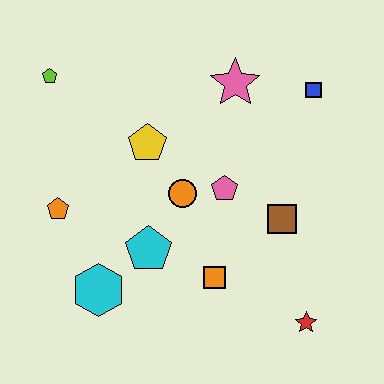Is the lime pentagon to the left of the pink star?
Yes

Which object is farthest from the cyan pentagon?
The blue square is farthest from the cyan pentagon.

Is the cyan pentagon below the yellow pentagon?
Yes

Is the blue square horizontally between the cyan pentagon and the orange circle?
No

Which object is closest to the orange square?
The cyan pentagon is closest to the orange square.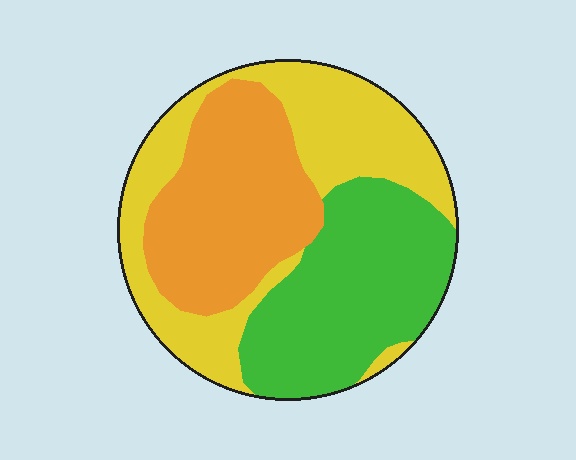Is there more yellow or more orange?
Yellow.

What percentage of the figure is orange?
Orange takes up about one third (1/3) of the figure.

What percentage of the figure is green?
Green takes up between a quarter and a half of the figure.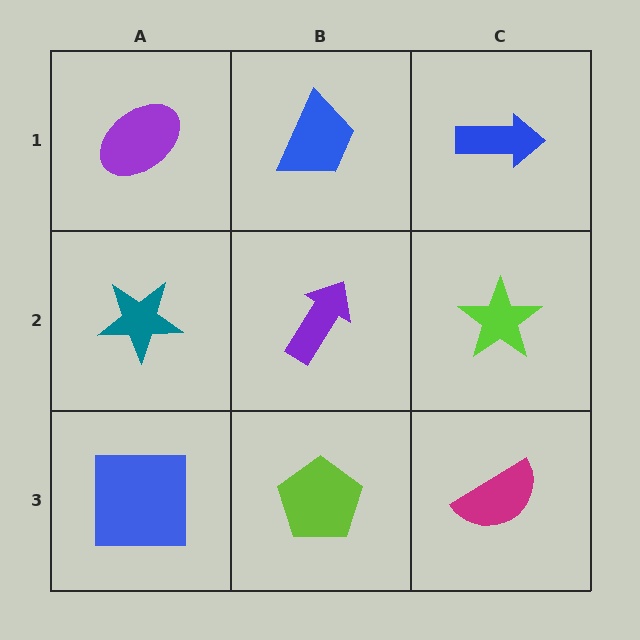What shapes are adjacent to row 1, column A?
A teal star (row 2, column A), a blue trapezoid (row 1, column B).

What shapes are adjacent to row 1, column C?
A lime star (row 2, column C), a blue trapezoid (row 1, column B).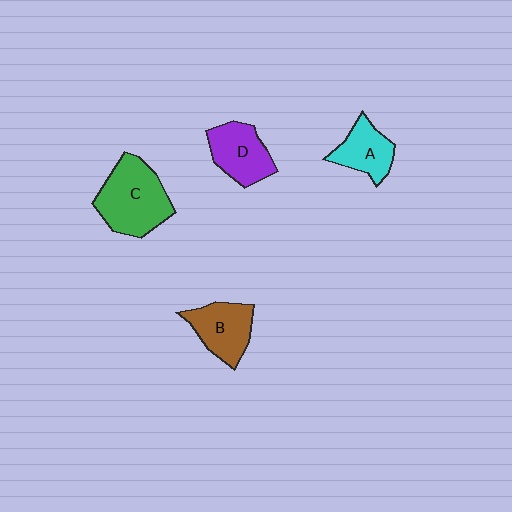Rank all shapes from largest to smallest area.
From largest to smallest: C (green), B (brown), D (purple), A (cyan).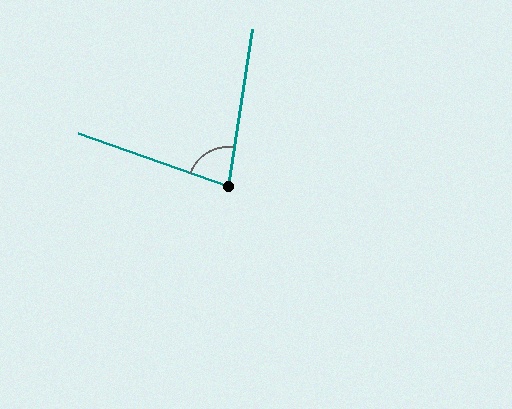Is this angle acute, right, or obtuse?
It is acute.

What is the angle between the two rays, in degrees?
Approximately 79 degrees.